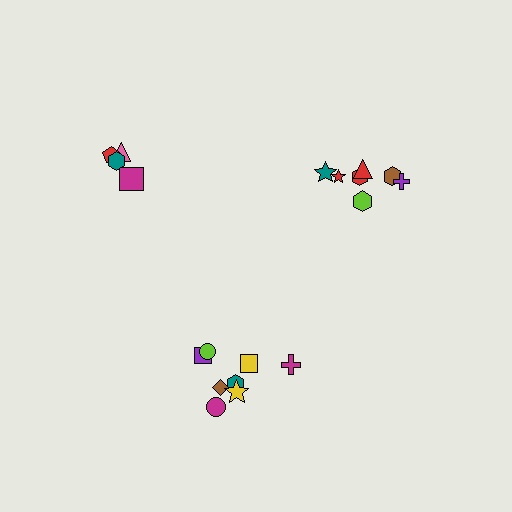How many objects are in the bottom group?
There are 8 objects.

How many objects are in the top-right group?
There are 7 objects.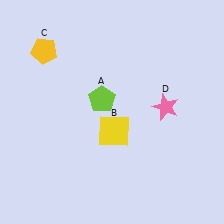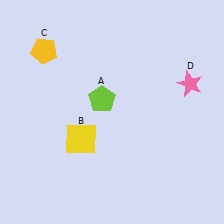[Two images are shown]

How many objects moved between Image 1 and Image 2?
2 objects moved between the two images.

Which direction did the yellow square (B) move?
The yellow square (B) moved left.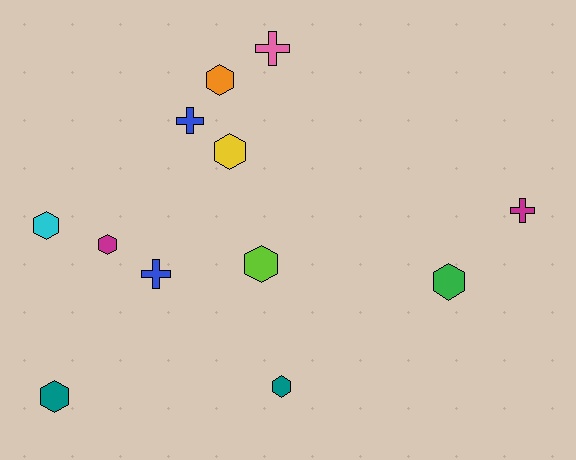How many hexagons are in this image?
There are 8 hexagons.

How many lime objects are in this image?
There is 1 lime object.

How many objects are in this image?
There are 12 objects.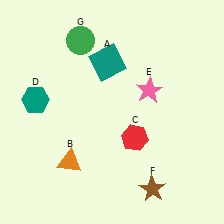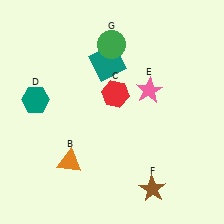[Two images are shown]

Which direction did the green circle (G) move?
The green circle (G) moved right.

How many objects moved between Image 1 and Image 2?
2 objects moved between the two images.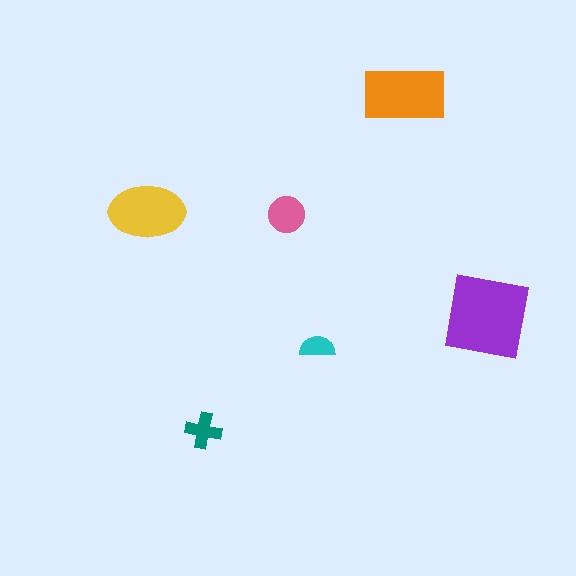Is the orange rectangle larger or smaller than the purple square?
Smaller.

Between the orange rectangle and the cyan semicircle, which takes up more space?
The orange rectangle.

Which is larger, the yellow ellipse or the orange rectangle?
The orange rectangle.